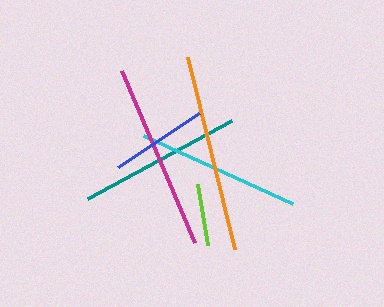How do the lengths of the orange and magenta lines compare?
The orange and magenta lines are approximately the same length.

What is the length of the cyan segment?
The cyan segment is approximately 163 pixels long.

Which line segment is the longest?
The orange line is the longest at approximately 198 pixels.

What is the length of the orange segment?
The orange segment is approximately 198 pixels long.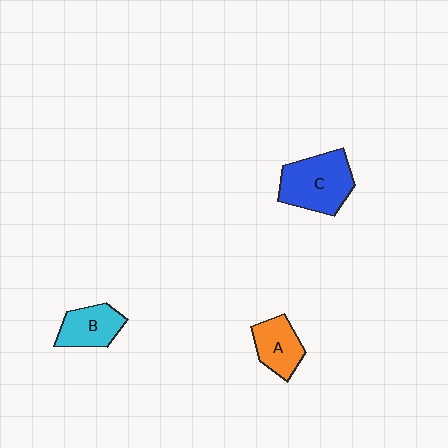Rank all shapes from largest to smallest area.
From largest to smallest: C (blue), B (cyan), A (orange).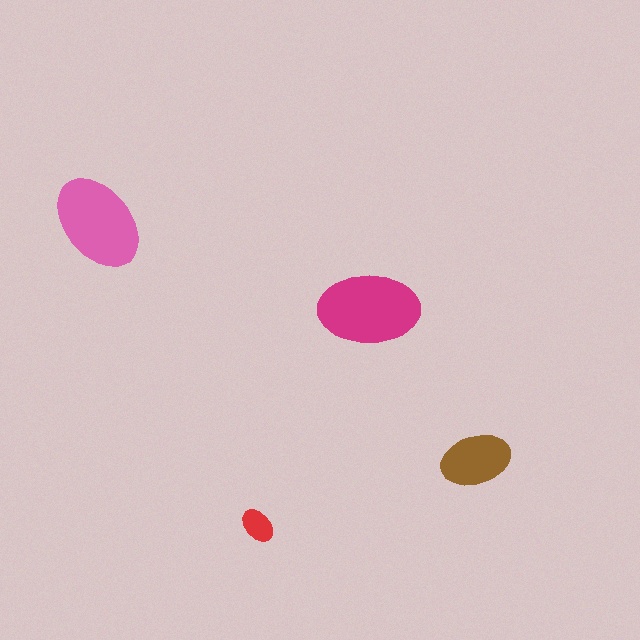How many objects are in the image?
There are 4 objects in the image.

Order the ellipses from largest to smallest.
the magenta one, the pink one, the brown one, the red one.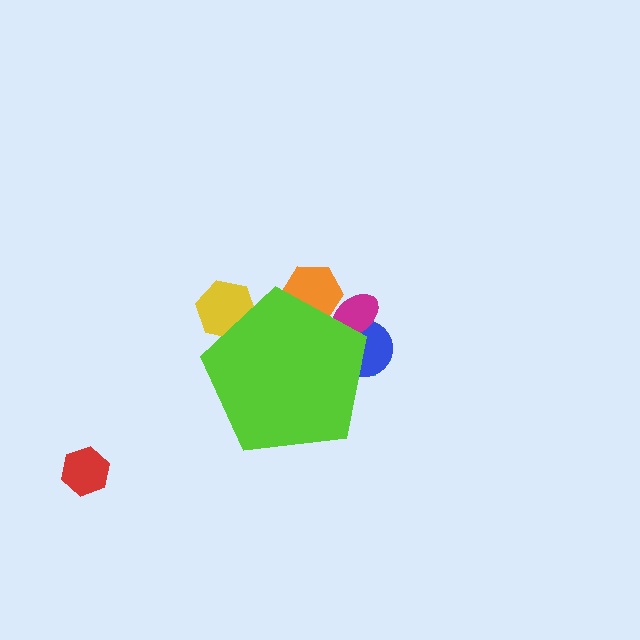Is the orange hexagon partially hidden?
Yes, the orange hexagon is partially hidden behind the lime pentagon.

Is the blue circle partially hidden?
Yes, the blue circle is partially hidden behind the lime pentagon.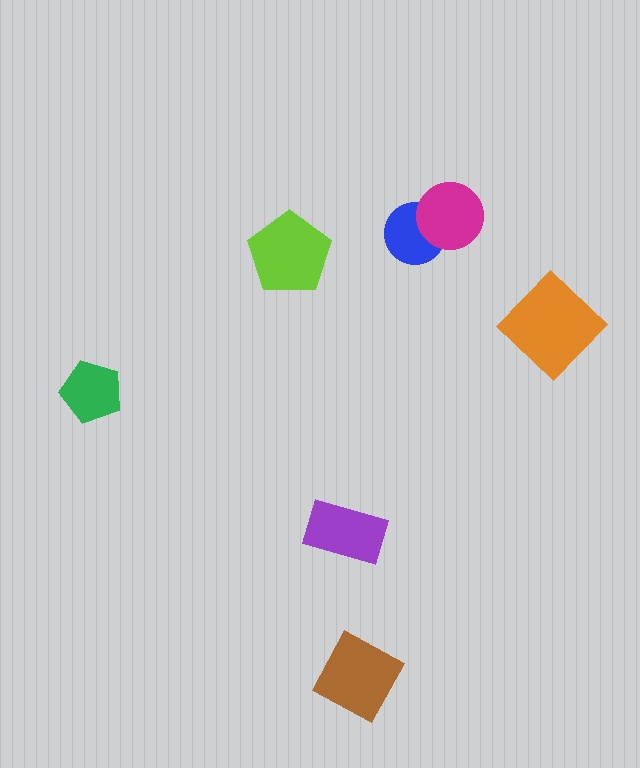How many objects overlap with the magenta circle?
1 object overlaps with the magenta circle.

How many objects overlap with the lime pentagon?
0 objects overlap with the lime pentagon.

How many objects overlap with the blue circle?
1 object overlaps with the blue circle.